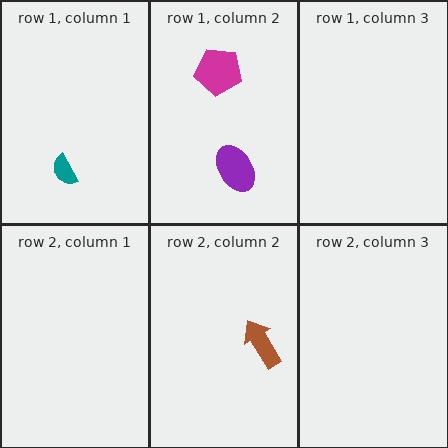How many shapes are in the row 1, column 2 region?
2.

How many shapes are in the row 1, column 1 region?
1.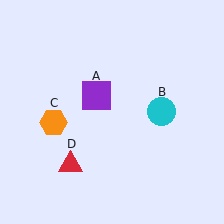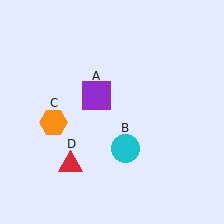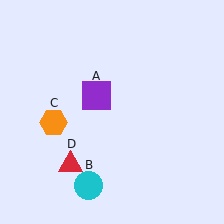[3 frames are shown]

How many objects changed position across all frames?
1 object changed position: cyan circle (object B).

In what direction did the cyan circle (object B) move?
The cyan circle (object B) moved down and to the left.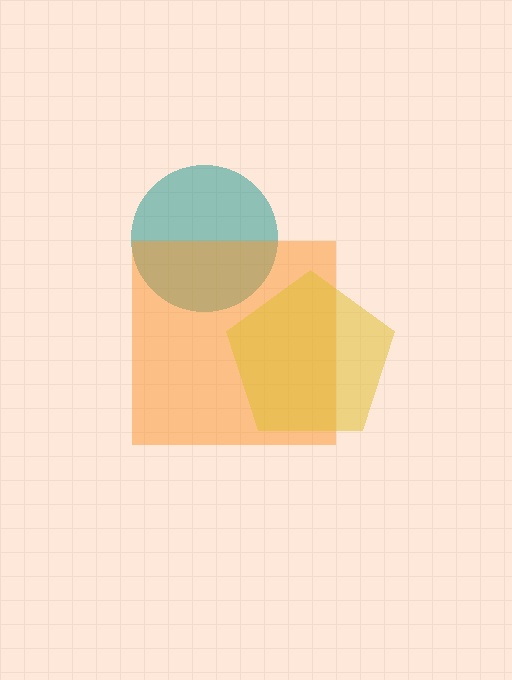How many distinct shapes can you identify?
There are 3 distinct shapes: a teal circle, an orange square, a yellow pentagon.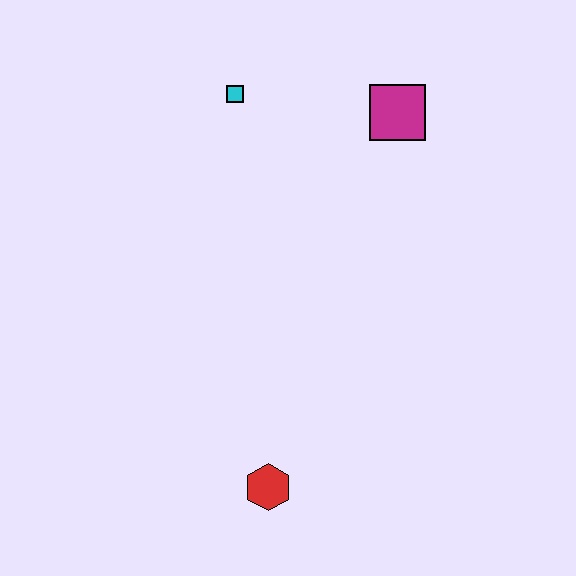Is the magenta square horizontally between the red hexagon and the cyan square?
No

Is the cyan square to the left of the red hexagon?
Yes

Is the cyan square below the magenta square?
No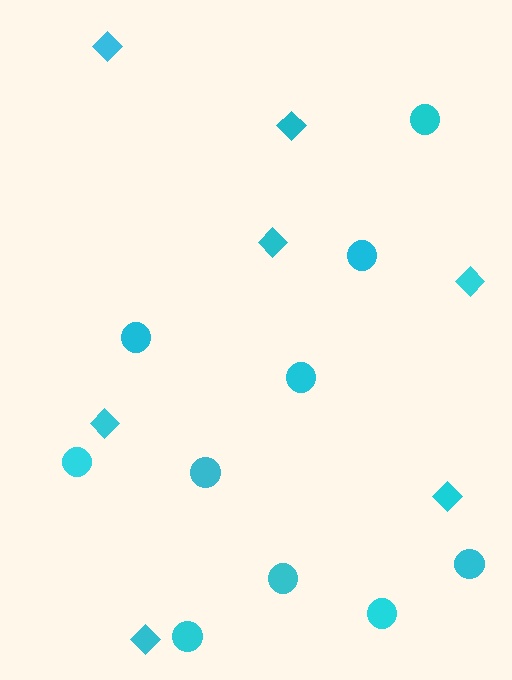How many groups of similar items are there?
There are 2 groups: one group of diamonds (7) and one group of circles (10).